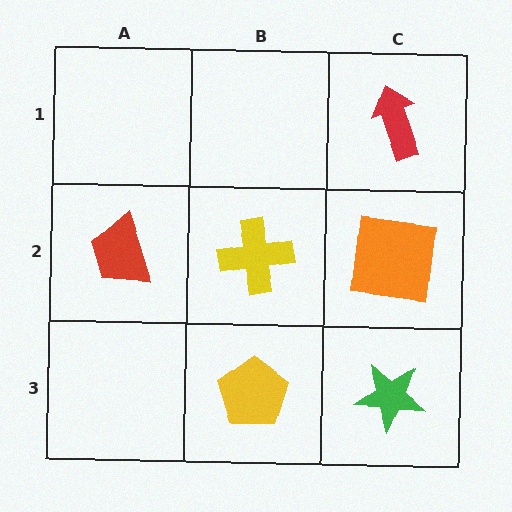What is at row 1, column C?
A red arrow.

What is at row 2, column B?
A yellow cross.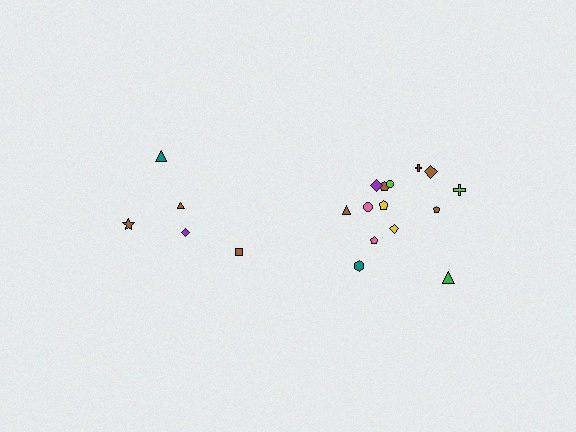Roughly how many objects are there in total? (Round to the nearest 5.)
Roughly 20 objects in total.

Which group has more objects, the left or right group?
The right group.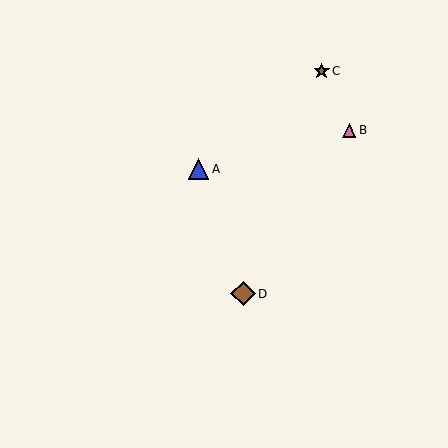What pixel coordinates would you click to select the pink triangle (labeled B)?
Click at (349, 130) to select the pink triangle B.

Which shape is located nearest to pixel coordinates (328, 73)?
The brown star (labeled C) at (322, 71) is nearest to that location.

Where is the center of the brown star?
The center of the brown star is at (322, 71).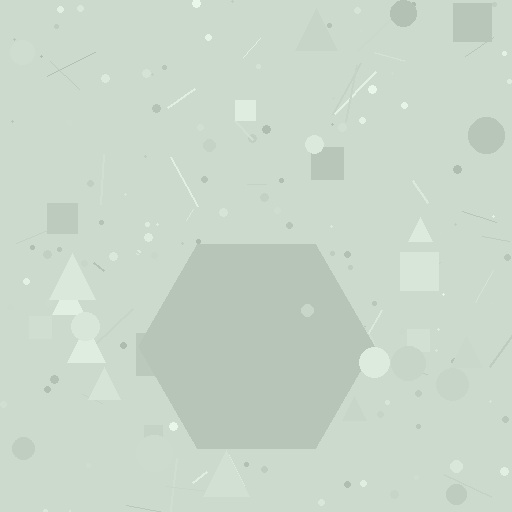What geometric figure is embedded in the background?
A hexagon is embedded in the background.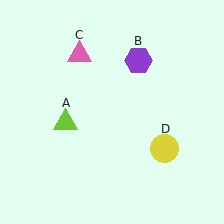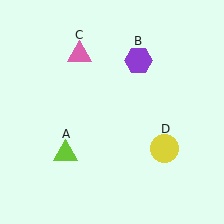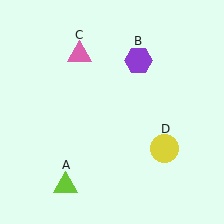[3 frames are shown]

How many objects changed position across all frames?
1 object changed position: lime triangle (object A).